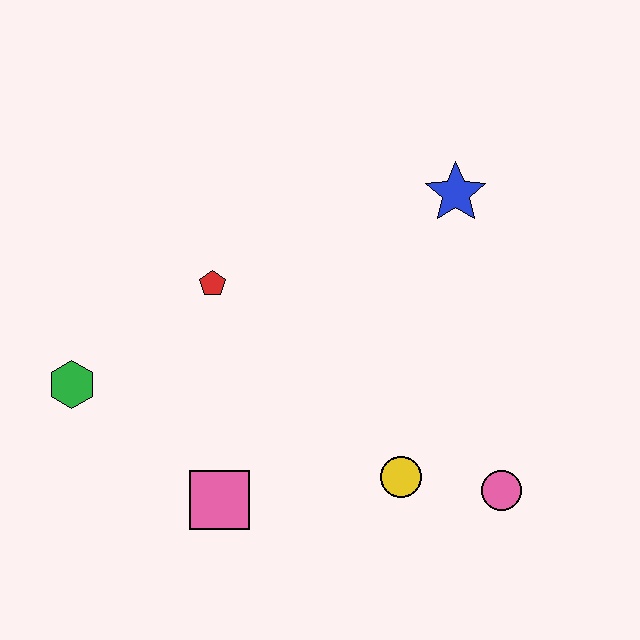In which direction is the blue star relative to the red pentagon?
The blue star is to the right of the red pentagon.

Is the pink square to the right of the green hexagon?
Yes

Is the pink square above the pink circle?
No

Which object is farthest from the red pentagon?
The pink circle is farthest from the red pentagon.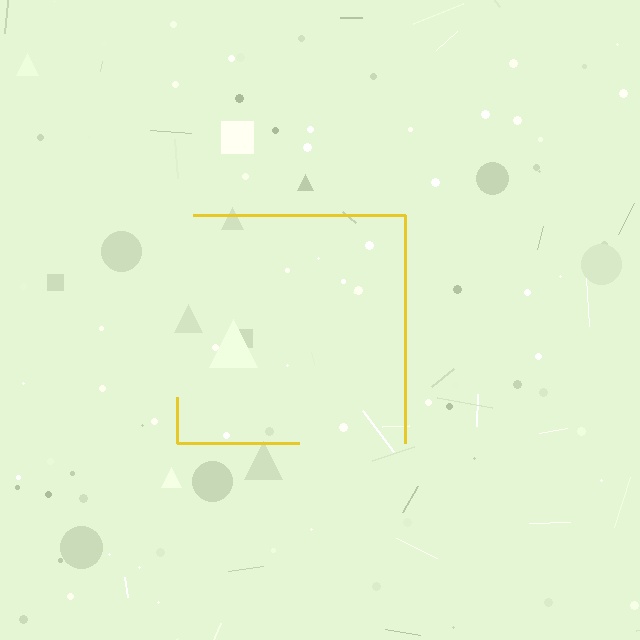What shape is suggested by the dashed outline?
The dashed outline suggests a square.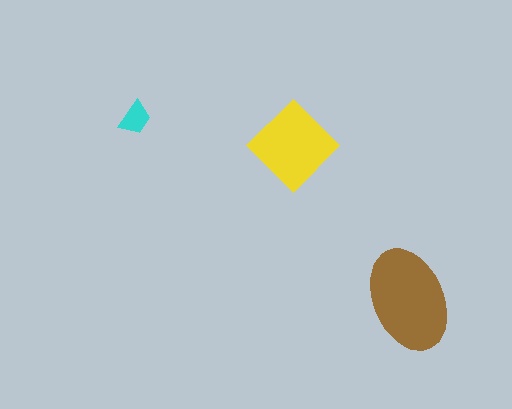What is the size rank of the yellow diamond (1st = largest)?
2nd.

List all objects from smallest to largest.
The cyan trapezoid, the yellow diamond, the brown ellipse.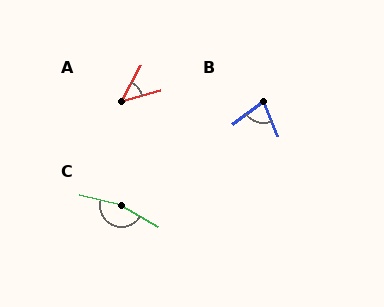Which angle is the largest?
C, at approximately 162 degrees.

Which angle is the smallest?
A, at approximately 47 degrees.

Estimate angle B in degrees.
Approximately 77 degrees.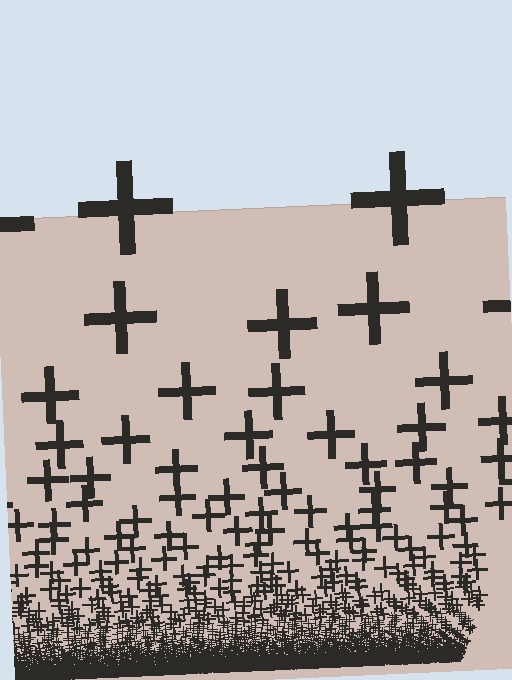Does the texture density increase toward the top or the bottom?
Density increases toward the bottom.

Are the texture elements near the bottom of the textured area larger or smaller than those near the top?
Smaller. The gradient is inverted — elements near the bottom are smaller and denser.